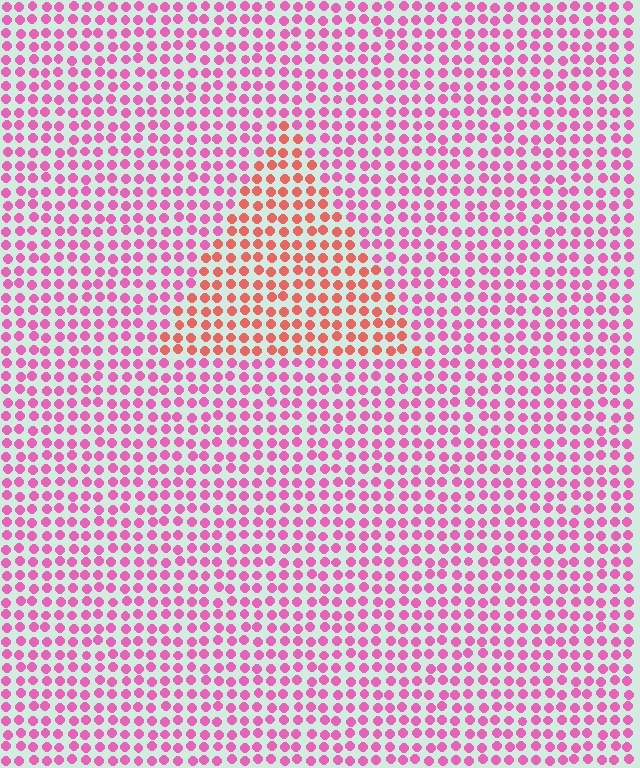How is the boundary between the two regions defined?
The boundary is defined purely by a slight shift in hue (about 42 degrees). Spacing, size, and orientation are identical on both sides.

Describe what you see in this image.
The image is filled with small pink elements in a uniform arrangement. A triangle-shaped region is visible where the elements are tinted to a slightly different hue, forming a subtle color boundary.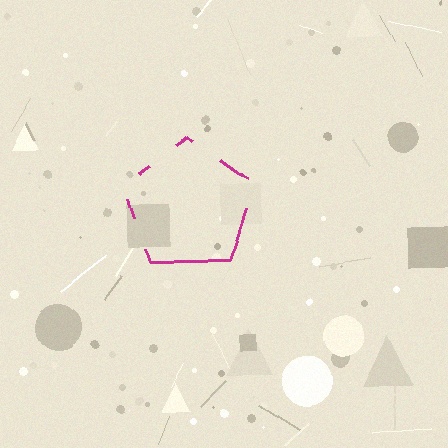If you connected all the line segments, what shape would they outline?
They would outline a pentagon.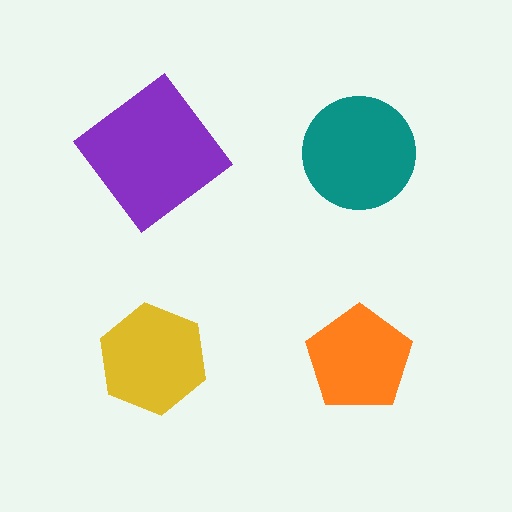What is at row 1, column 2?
A teal circle.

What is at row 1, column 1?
A purple diamond.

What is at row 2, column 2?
An orange pentagon.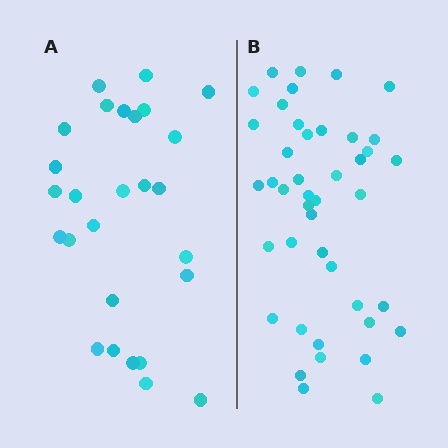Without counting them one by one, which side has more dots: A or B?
Region B (the right region) has more dots.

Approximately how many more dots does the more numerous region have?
Region B has approximately 15 more dots than region A.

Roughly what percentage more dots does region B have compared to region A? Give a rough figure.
About 60% more.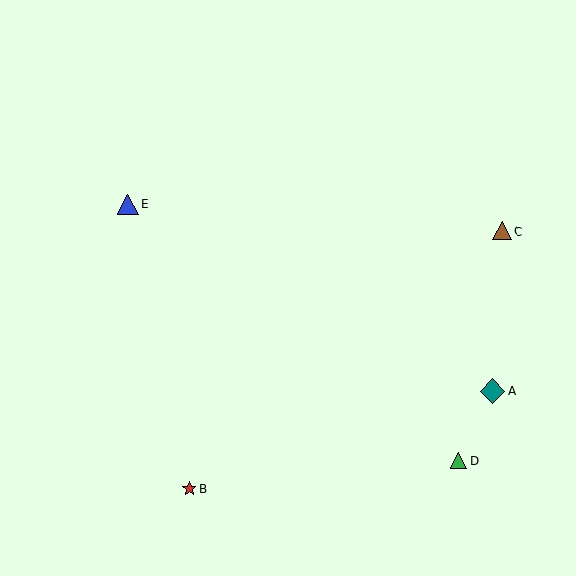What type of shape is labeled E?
Shape E is a blue triangle.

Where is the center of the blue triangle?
The center of the blue triangle is at (128, 205).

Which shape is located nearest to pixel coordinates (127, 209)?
The blue triangle (labeled E) at (128, 205) is nearest to that location.